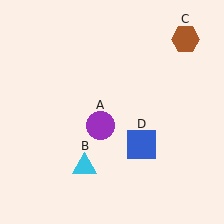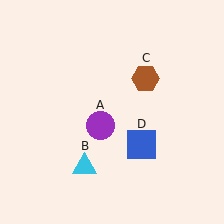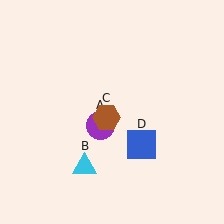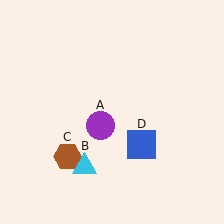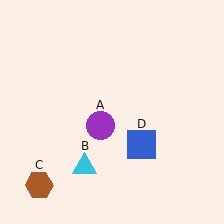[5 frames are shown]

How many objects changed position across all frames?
1 object changed position: brown hexagon (object C).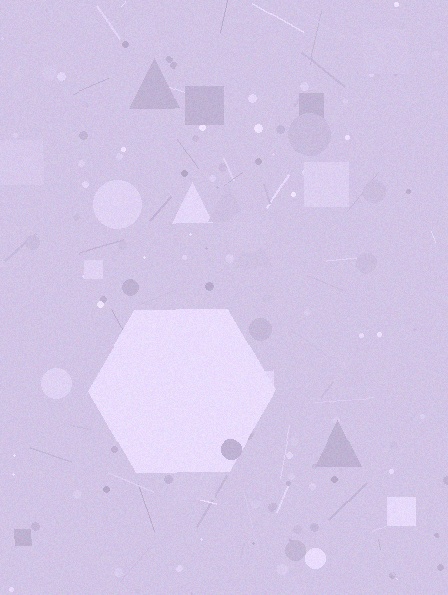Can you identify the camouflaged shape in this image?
The camouflaged shape is a hexagon.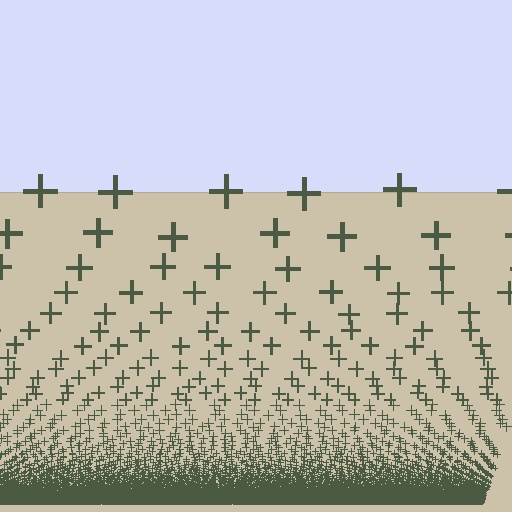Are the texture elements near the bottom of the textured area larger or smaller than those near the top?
Smaller. The gradient is inverted — elements near the bottom are smaller and denser.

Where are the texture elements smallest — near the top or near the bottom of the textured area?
Near the bottom.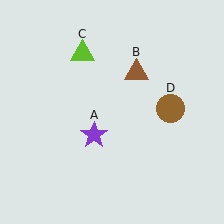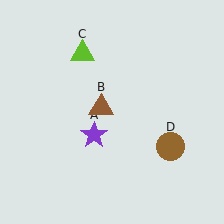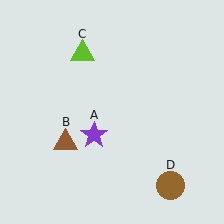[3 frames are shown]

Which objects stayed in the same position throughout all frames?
Purple star (object A) and lime triangle (object C) remained stationary.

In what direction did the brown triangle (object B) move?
The brown triangle (object B) moved down and to the left.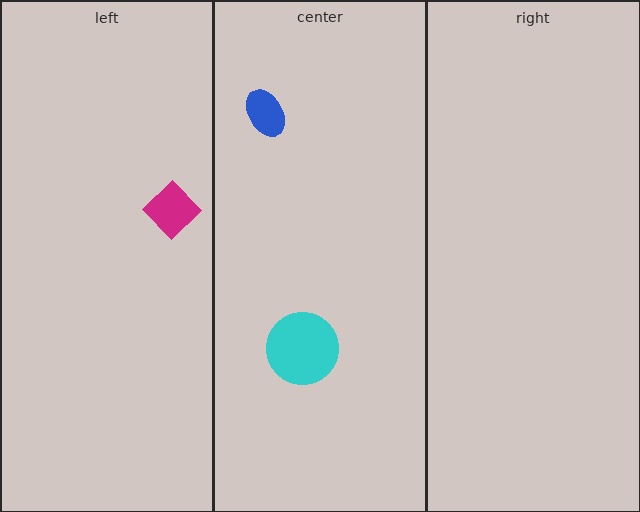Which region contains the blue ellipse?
The center region.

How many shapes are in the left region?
1.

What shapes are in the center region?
The cyan circle, the blue ellipse.